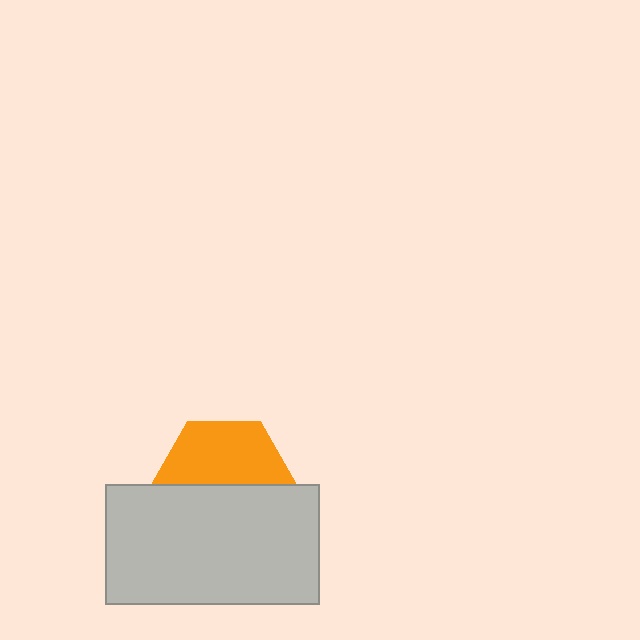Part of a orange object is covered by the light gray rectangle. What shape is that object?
It is a hexagon.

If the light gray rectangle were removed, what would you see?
You would see the complete orange hexagon.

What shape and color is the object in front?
The object in front is a light gray rectangle.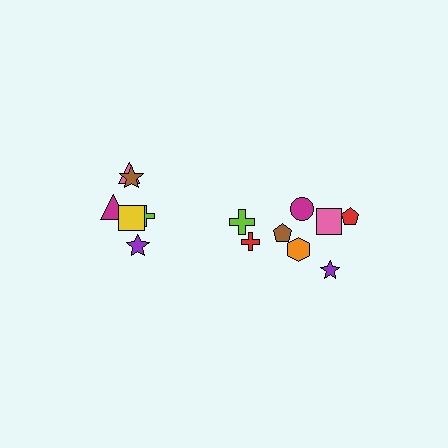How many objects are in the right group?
There are 8 objects.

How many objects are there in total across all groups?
There are 14 objects.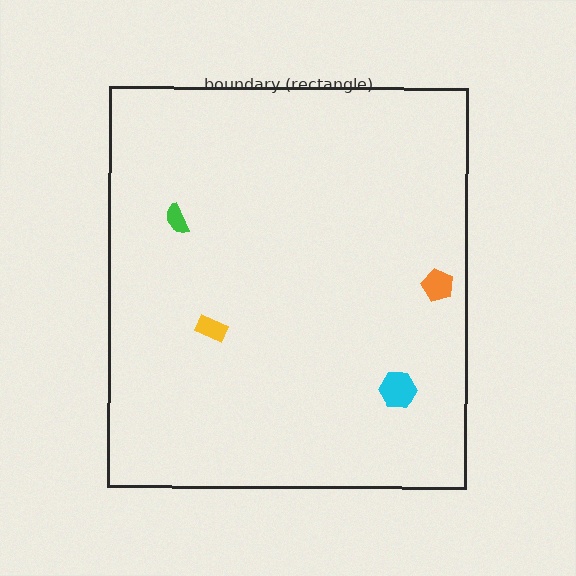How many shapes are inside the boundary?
4 inside, 0 outside.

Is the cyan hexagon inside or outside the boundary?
Inside.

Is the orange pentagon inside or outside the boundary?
Inside.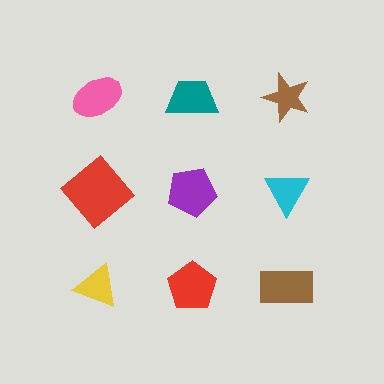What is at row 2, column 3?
A cyan triangle.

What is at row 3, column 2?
A red pentagon.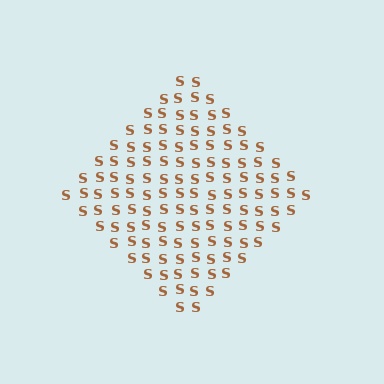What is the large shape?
The large shape is a diamond.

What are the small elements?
The small elements are letter S's.